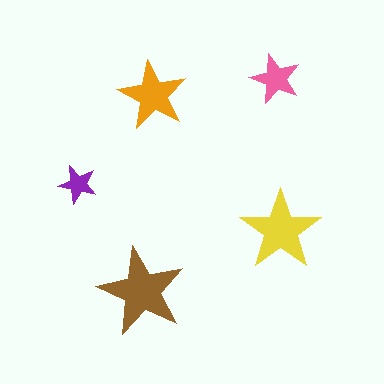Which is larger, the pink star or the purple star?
The pink one.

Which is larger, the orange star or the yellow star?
The yellow one.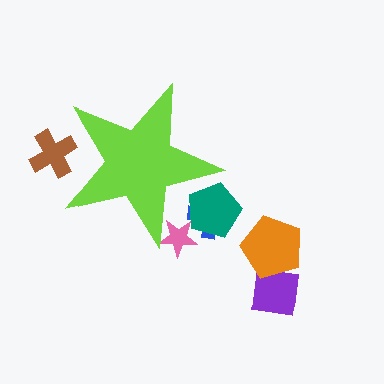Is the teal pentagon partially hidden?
Yes, the teal pentagon is partially hidden behind the lime star.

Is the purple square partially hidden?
No, the purple square is fully visible.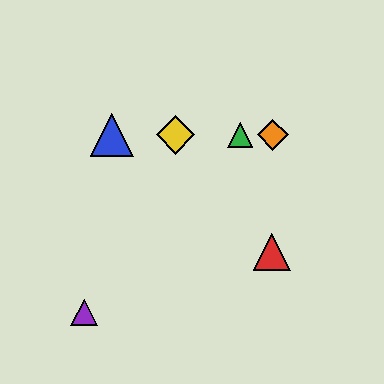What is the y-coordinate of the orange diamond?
The orange diamond is at y≈135.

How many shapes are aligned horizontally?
4 shapes (the blue triangle, the green triangle, the yellow diamond, the orange diamond) are aligned horizontally.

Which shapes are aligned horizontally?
The blue triangle, the green triangle, the yellow diamond, the orange diamond are aligned horizontally.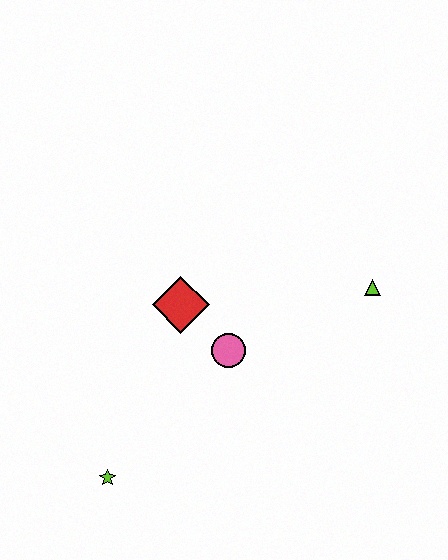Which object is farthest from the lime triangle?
The lime star is farthest from the lime triangle.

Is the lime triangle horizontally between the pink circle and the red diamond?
No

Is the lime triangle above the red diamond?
Yes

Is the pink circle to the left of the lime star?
No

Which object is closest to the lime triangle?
The pink circle is closest to the lime triangle.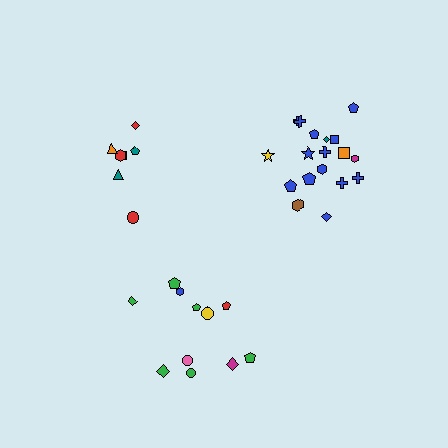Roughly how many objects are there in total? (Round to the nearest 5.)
Roughly 35 objects in total.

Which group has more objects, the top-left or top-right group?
The top-right group.